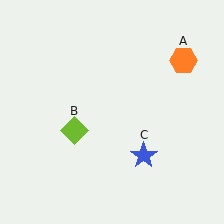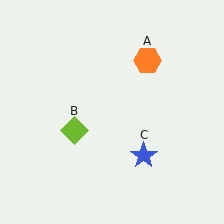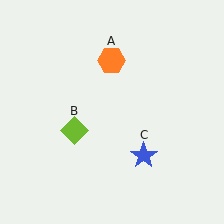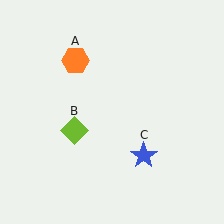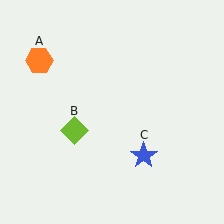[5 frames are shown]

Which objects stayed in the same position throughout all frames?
Lime diamond (object B) and blue star (object C) remained stationary.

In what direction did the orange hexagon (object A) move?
The orange hexagon (object A) moved left.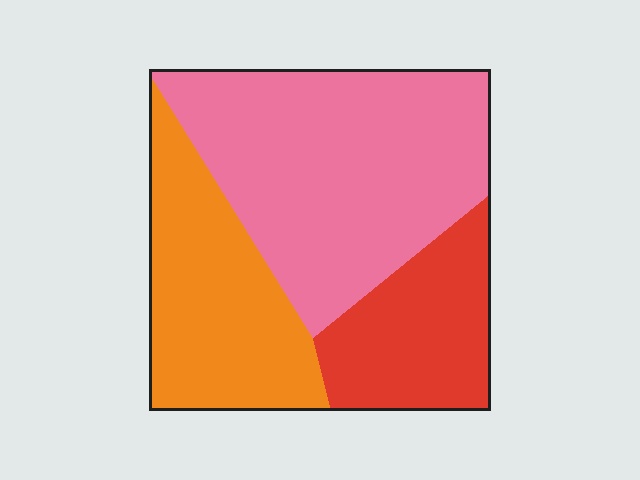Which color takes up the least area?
Red, at roughly 20%.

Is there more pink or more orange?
Pink.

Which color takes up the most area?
Pink, at roughly 50%.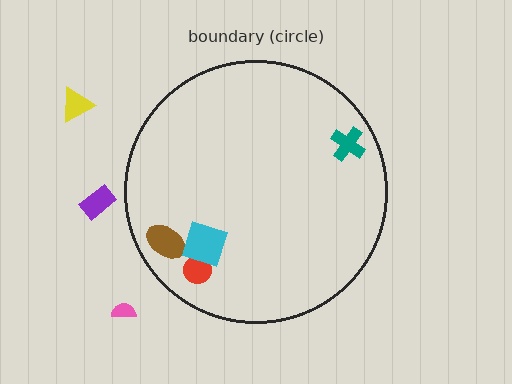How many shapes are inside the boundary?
4 inside, 3 outside.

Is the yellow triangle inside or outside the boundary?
Outside.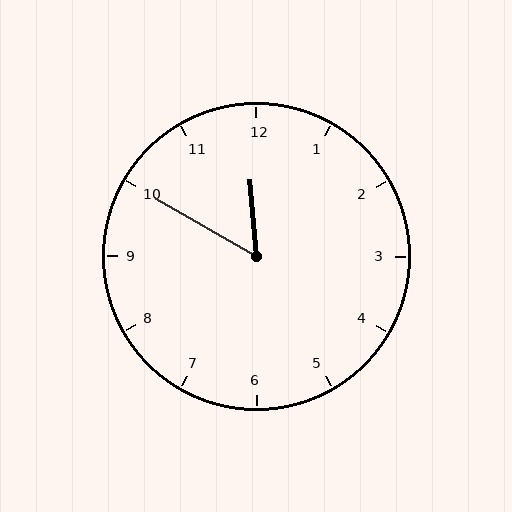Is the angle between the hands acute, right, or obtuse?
It is acute.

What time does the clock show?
11:50.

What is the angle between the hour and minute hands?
Approximately 55 degrees.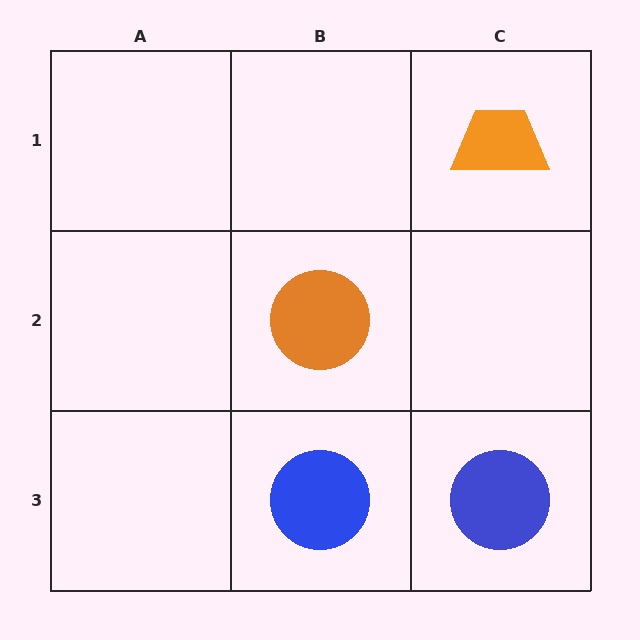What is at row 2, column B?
An orange circle.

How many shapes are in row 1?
1 shape.